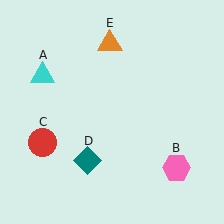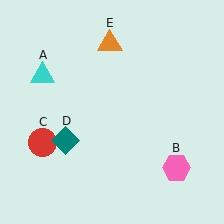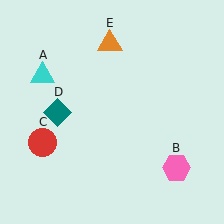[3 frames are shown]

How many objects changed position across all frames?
1 object changed position: teal diamond (object D).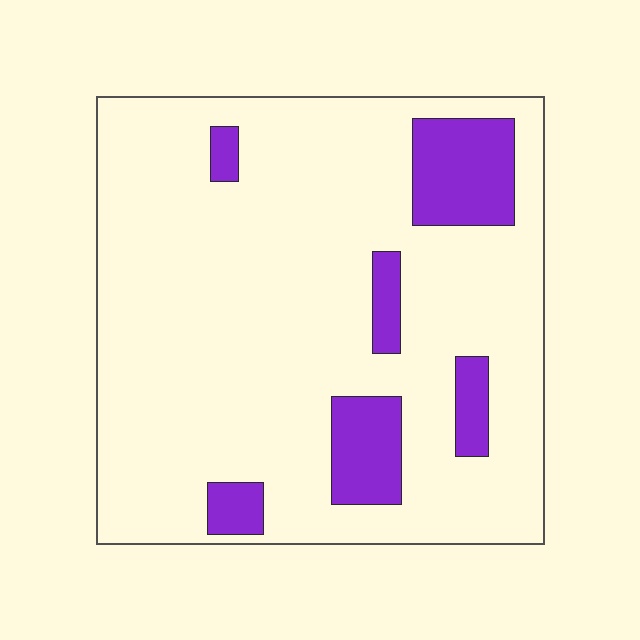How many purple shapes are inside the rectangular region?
6.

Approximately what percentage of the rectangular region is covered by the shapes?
Approximately 15%.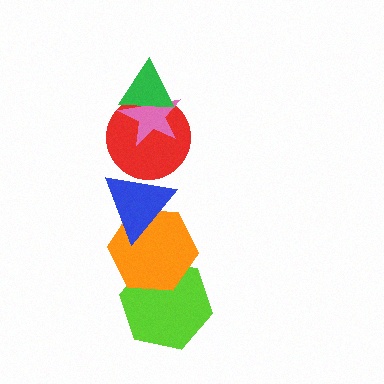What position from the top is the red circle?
The red circle is 3rd from the top.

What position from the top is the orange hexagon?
The orange hexagon is 5th from the top.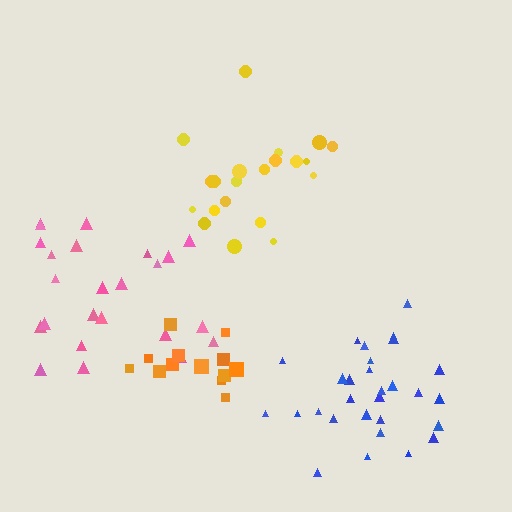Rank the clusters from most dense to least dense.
orange, blue, yellow, pink.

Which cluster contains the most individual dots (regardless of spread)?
Blue (29).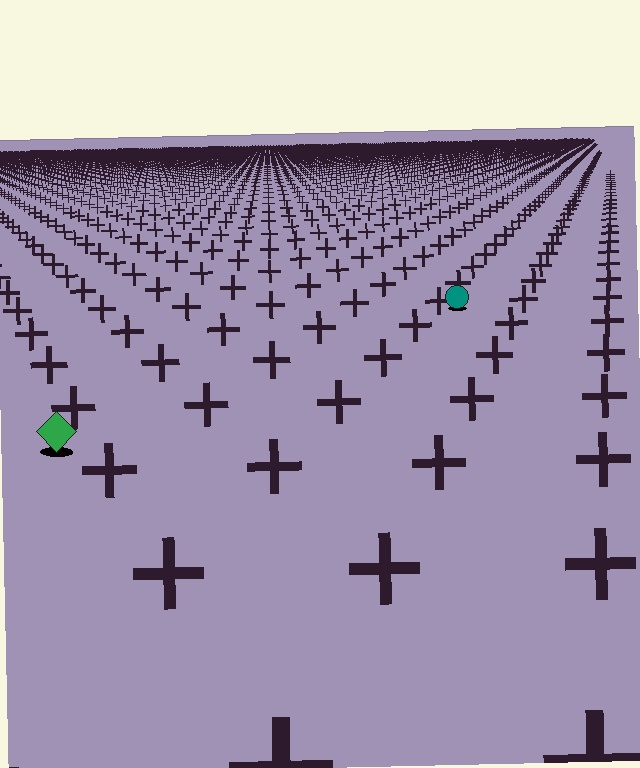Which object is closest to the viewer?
The green diamond is closest. The texture marks near it are larger and more spread out.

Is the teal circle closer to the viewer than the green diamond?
No. The green diamond is closer — you can tell from the texture gradient: the ground texture is coarser near it.